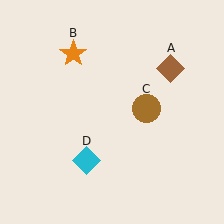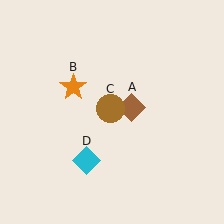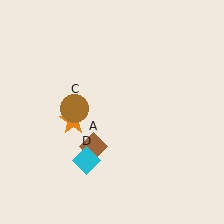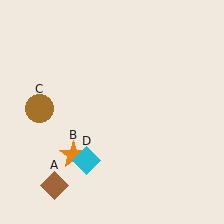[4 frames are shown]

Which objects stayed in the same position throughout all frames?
Cyan diamond (object D) remained stationary.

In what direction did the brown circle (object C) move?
The brown circle (object C) moved left.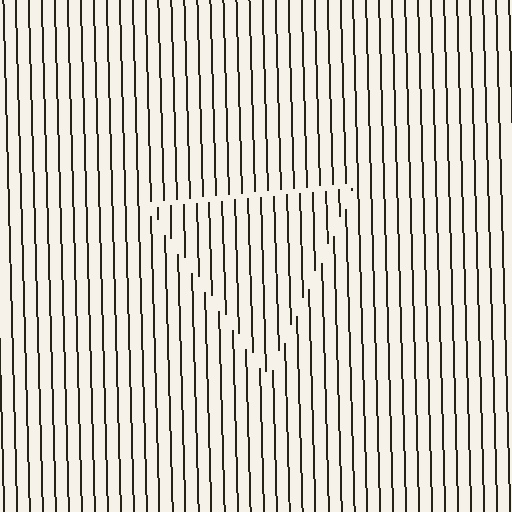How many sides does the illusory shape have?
3 sides — the line-ends trace a triangle.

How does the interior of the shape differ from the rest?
The interior of the shape contains the same grating, shifted by half a period — the contour is defined by the phase discontinuity where line-ends from the inner and outer gratings abut.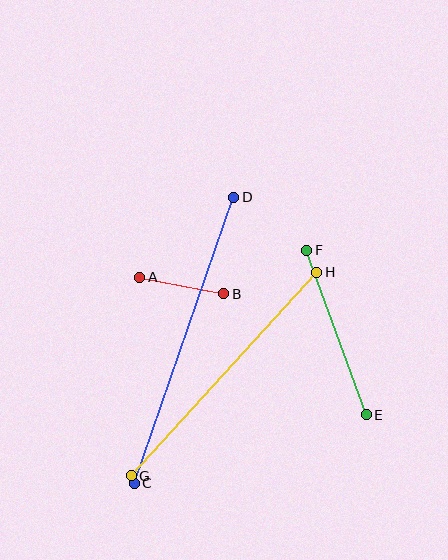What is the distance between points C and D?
The distance is approximately 303 pixels.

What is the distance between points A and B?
The distance is approximately 86 pixels.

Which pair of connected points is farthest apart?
Points C and D are farthest apart.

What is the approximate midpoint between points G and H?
The midpoint is at approximately (224, 374) pixels.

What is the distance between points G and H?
The distance is approximately 275 pixels.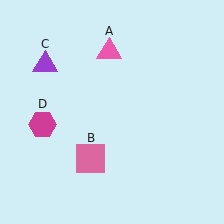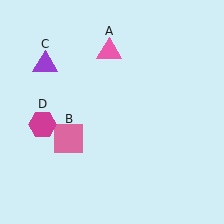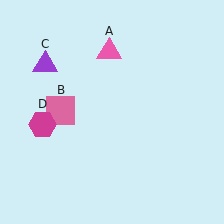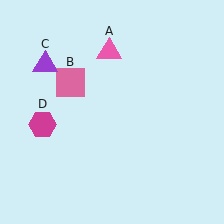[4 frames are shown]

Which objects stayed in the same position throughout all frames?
Pink triangle (object A) and purple triangle (object C) and magenta hexagon (object D) remained stationary.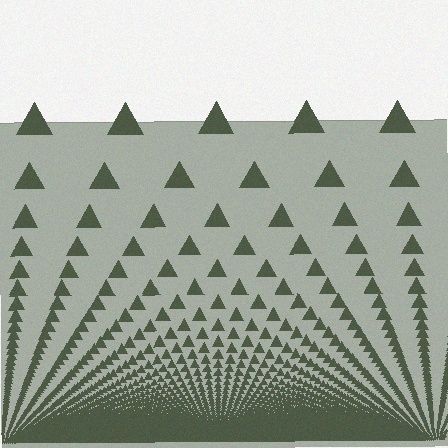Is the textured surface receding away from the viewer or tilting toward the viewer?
The surface appears to tilt toward the viewer. Texture elements get larger and sparser toward the top.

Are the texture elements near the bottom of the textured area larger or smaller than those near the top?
Smaller. The gradient is inverted — elements near the bottom are smaller and denser.